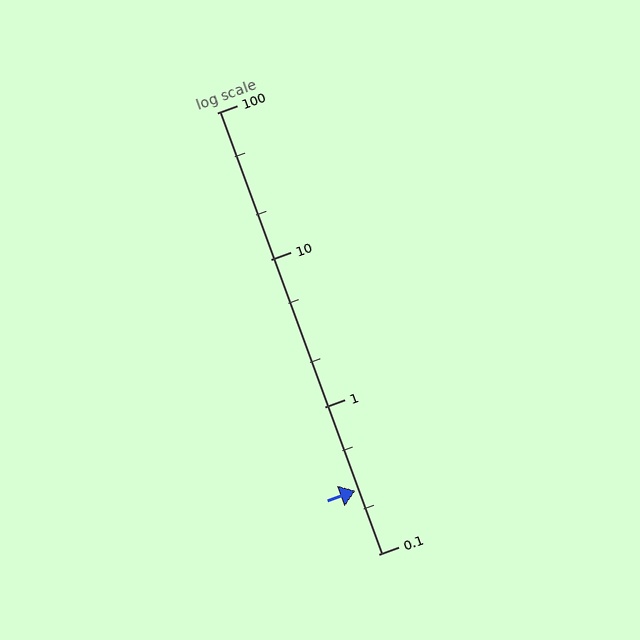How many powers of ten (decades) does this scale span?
The scale spans 3 decades, from 0.1 to 100.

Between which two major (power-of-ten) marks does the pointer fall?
The pointer is between 0.1 and 1.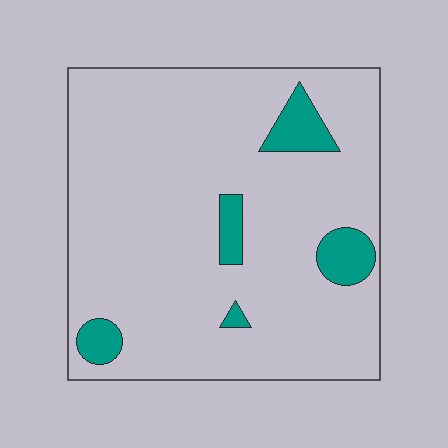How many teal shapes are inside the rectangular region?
5.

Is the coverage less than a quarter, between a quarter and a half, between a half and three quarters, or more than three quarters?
Less than a quarter.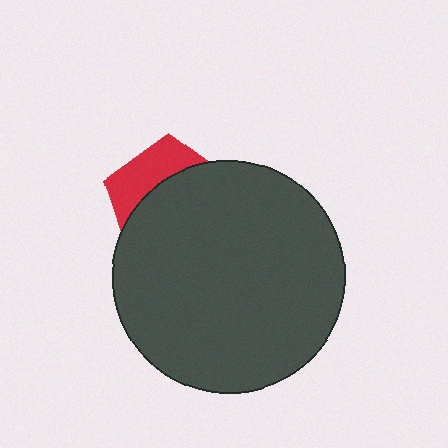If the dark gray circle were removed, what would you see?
You would see the complete red pentagon.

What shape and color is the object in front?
The object in front is a dark gray circle.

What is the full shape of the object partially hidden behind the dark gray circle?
The partially hidden object is a red pentagon.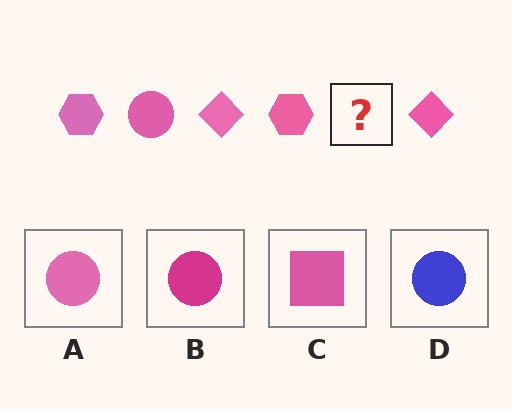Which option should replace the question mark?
Option A.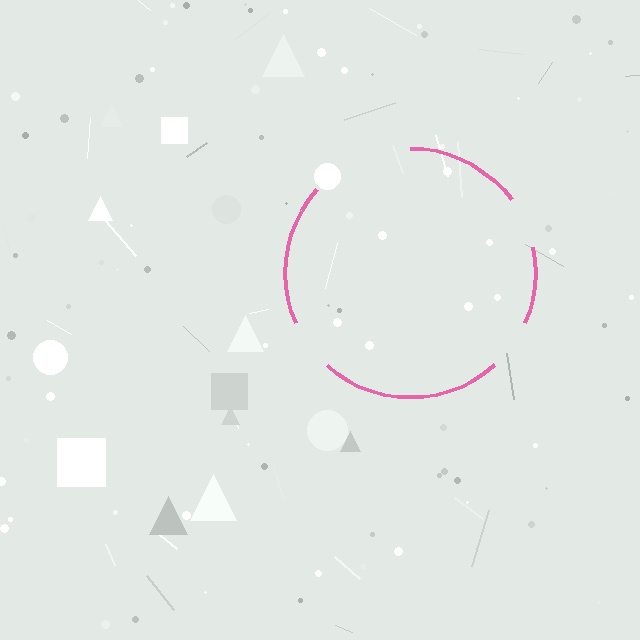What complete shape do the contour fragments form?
The contour fragments form a circle.